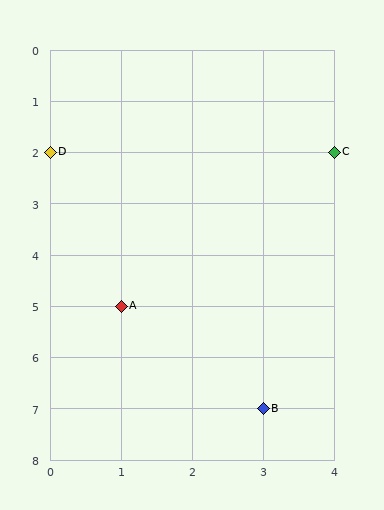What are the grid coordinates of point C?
Point C is at grid coordinates (4, 2).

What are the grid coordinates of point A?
Point A is at grid coordinates (1, 5).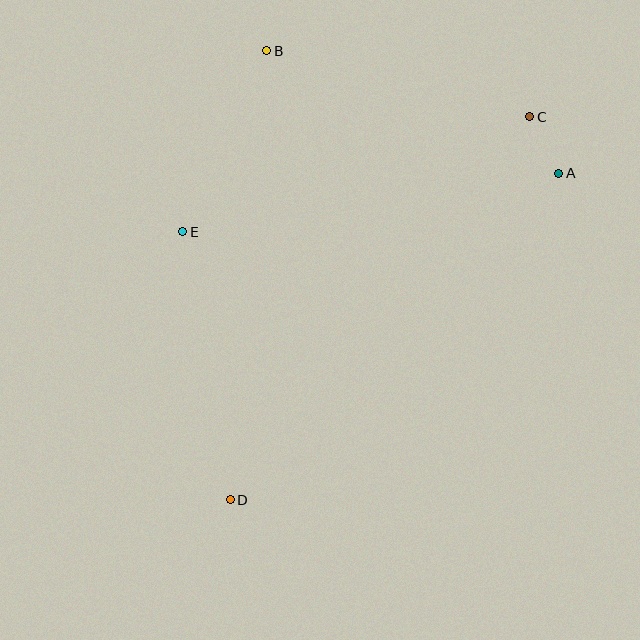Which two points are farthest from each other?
Points C and D are farthest from each other.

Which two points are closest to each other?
Points A and C are closest to each other.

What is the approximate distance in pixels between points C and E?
The distance between C and E is approximately 366 pixels.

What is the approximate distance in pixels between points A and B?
The distance between A and B is approximately 317 pixels.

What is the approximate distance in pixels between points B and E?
The distance between B and E is approximately 200 pixels.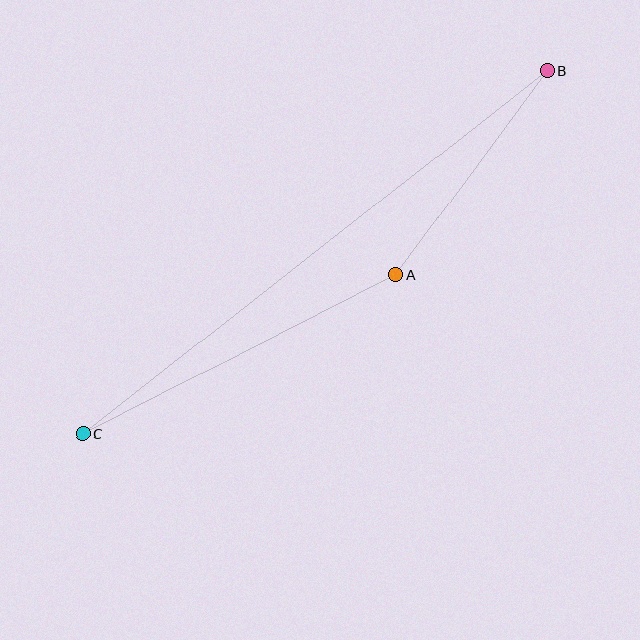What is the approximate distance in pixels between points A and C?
The distance between A and C is approximately 351 pixels.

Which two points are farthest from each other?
Points B and C are farthest from each other.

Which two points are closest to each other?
Points A and B are closest to each other.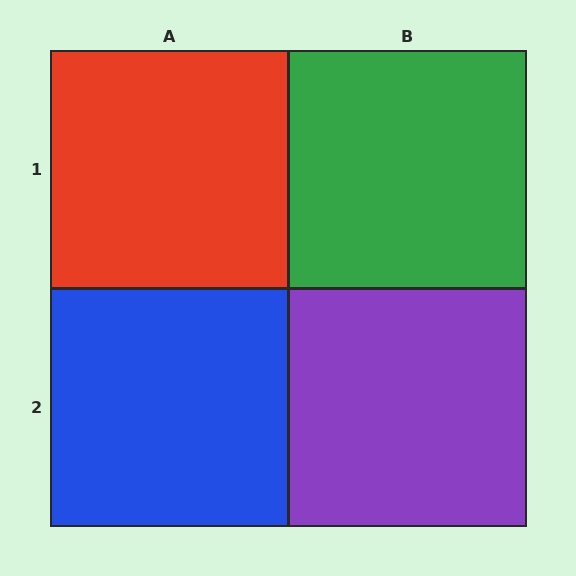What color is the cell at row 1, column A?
Red.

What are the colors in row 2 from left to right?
Blue, purple.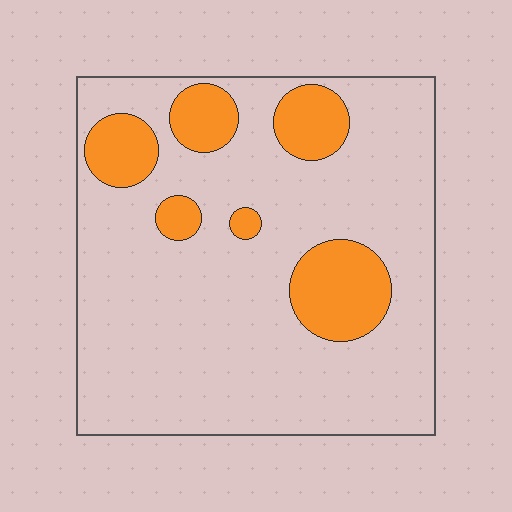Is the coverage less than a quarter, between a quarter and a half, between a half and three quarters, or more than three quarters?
Less than a quarter.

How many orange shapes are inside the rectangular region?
6.